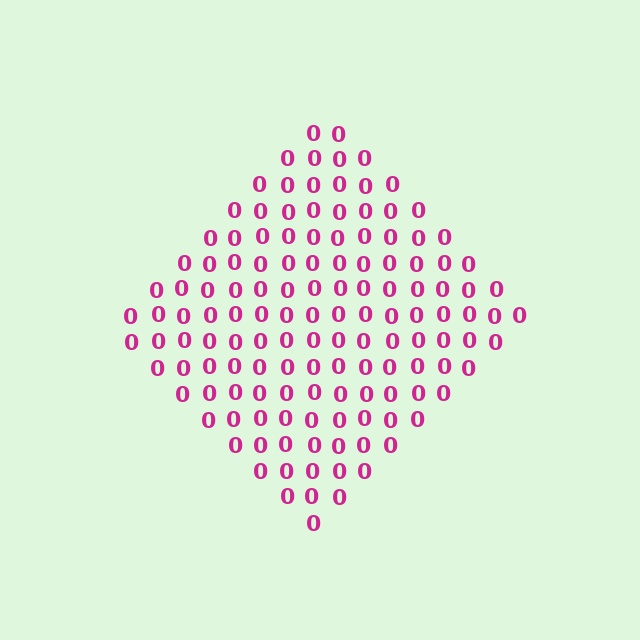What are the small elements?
The small elements are digit 0's.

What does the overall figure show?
The overall figure shows a diamond.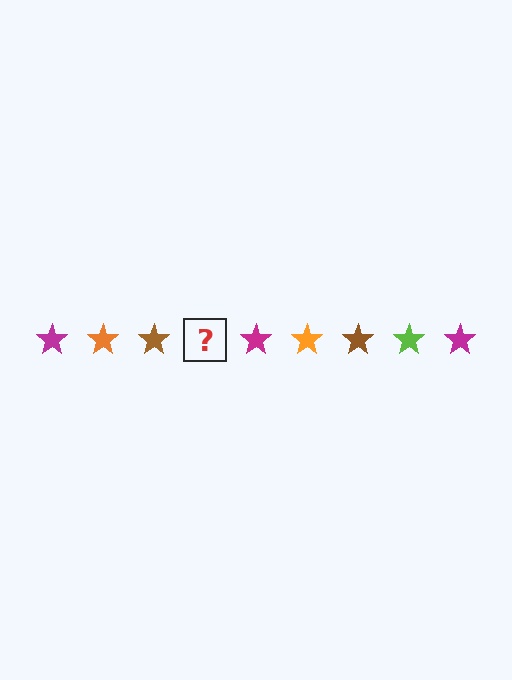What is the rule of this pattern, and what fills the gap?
The rule is that the pattern cycles through magenta, orange, brown, lime stars. The gap should be filled with a lime star.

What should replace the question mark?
The question mark should be replaced with a lime star.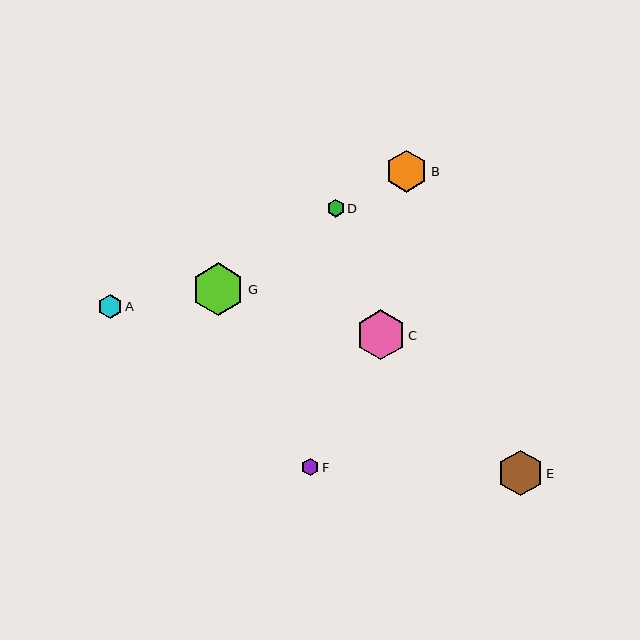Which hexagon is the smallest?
Hexagon F is the smallest with a size of approximately 18 pixels.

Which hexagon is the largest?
Hexagon G is the largest with a size of approximately 53 pixels.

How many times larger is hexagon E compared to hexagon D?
Hexagon E is approximately 2.6 times the size of hexagon D.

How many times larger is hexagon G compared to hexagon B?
Hexagon G is approximately 1.2 times the size of hexagon B.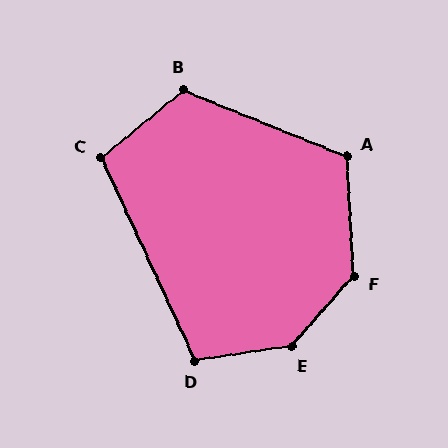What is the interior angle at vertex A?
Approximately 116 degrees (obtuse).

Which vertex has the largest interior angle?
E, at approximately 140 degrees.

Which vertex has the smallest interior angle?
C, at approximately 104 degrees.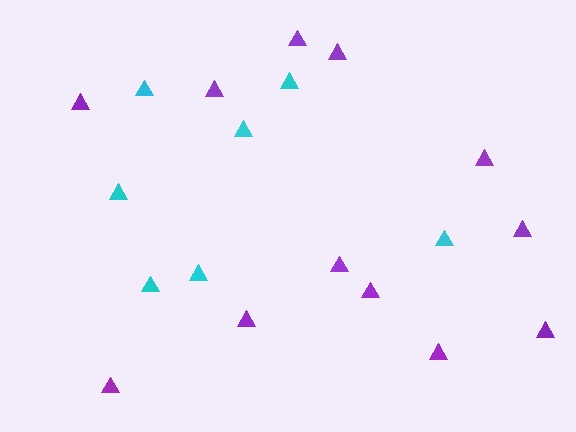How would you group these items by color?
There are 2 groups: one group of purple triangles (12) and one group of cyan triangles (7).